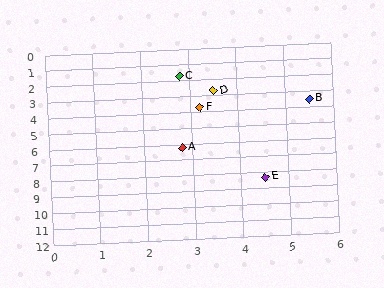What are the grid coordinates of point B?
Point B is at approximately (5.5, 3.5).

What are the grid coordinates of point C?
Point C is at approximately (2.8, 1.7).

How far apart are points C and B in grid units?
Points C and B are about 3.2 grid units apart.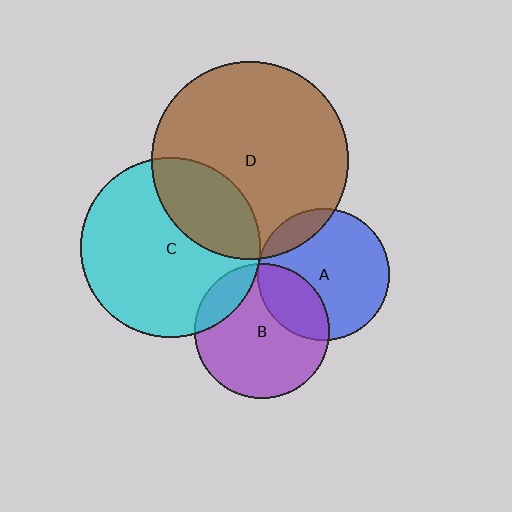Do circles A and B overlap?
Yes.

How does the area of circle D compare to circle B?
Approximately 2.1 times.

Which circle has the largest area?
Circle D (brown).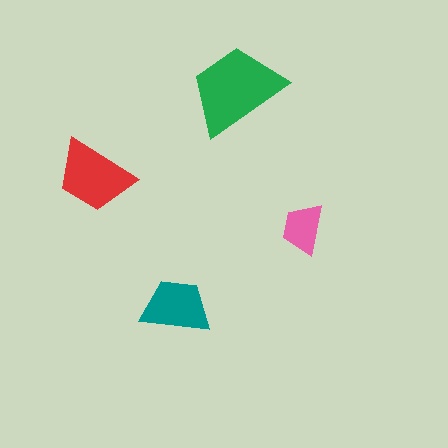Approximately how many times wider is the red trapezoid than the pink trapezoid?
About 1.5 times wider.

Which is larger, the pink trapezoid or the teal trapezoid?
The teal one.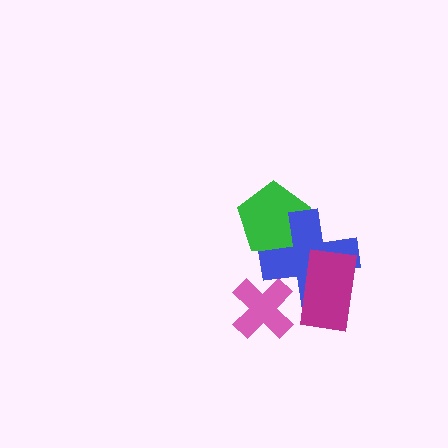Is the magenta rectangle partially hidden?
No, no other shape covers it.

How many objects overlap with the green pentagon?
1 object overlaps with the green pentagon.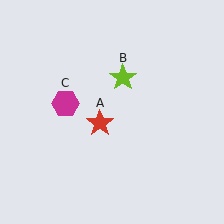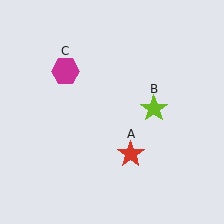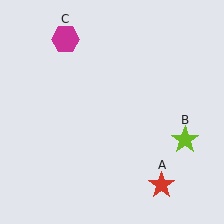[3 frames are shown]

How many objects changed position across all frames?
3 objects changed position: red star (object A), lime star (object B), magenta hexagon (object C).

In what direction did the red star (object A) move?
The red star (object A) moved down and to the right.